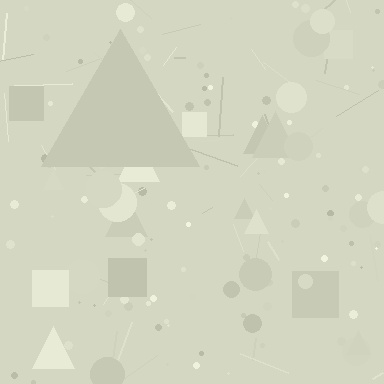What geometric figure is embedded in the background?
A triangle is embedded in the background.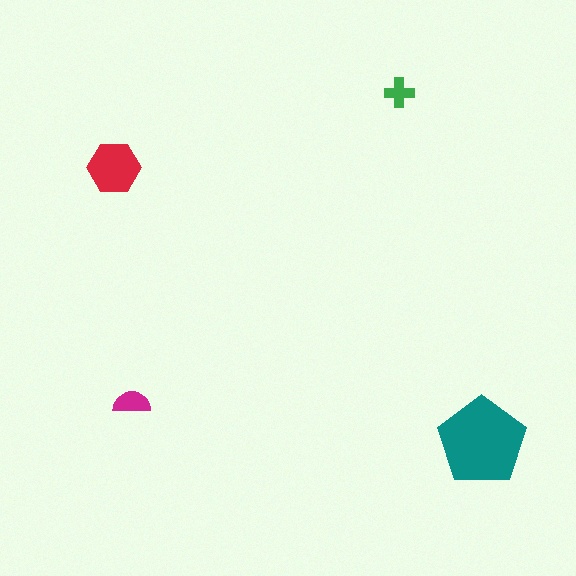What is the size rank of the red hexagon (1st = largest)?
2nd.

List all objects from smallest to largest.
The green cross, the magenta semicircle, the red hexagon, the teal pentagon.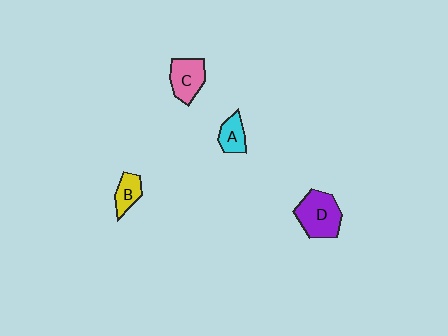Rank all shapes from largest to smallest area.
From largest to smallest: D (purple), C (pink), A (cyan), B (yellow).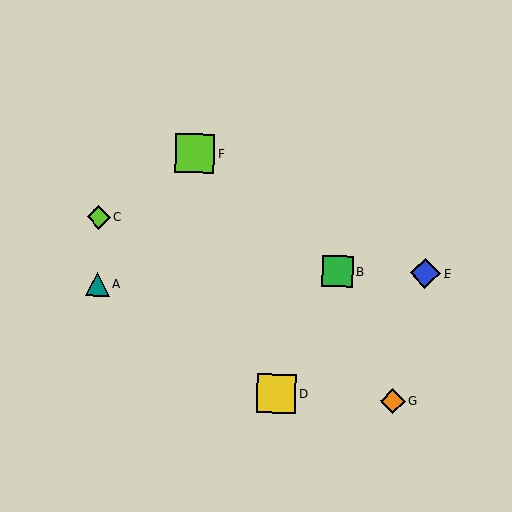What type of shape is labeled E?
Shape E is a blue diamond.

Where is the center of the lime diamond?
The center of the lime diamond is at (99, 217).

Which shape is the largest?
The lime square (labeled F) is the largest.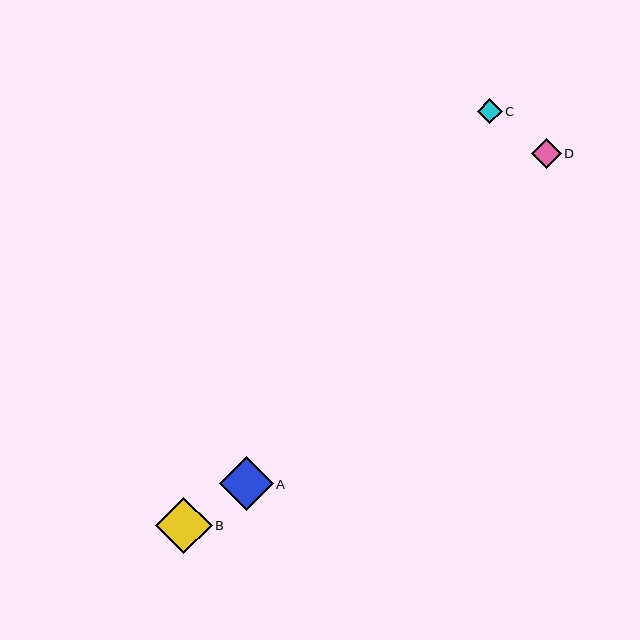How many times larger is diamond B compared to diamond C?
Diamond B is approximately 2.3 times the size of diamond C.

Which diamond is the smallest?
Diamond C is the smallest with a size of approximately 25 pixels.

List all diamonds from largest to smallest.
From largest to smallest: B, A, D, C.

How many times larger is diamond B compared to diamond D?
Diamond B is approximately 1.9 times the size of diamond D.